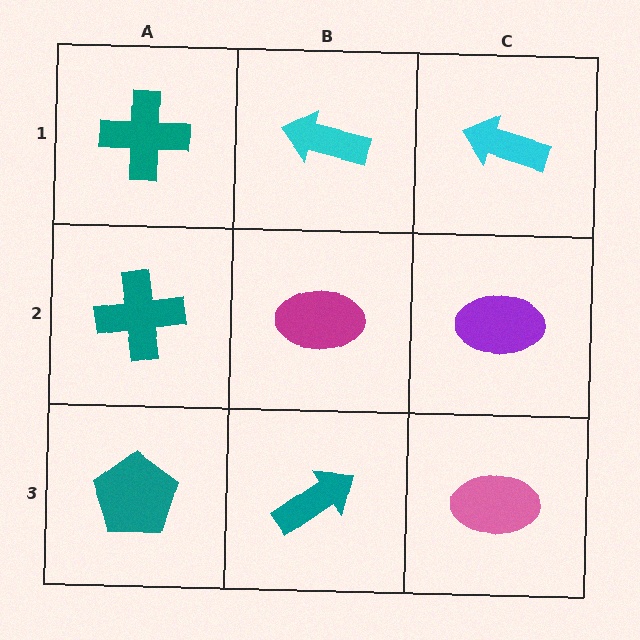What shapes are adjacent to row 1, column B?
A magenta ellipse (row 2, column B), a teal cross (row 1, column A), a cyan arrow (row 1, column C).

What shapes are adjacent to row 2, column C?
A cyan arrow (row 1, column C), a pink ellipse (row 3, column C), a magenta ellipse (row 2, column B).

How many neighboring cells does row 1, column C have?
2.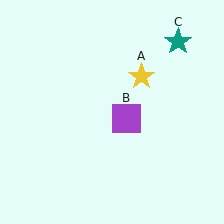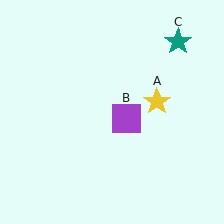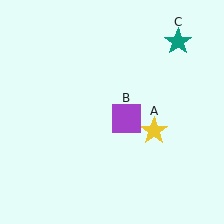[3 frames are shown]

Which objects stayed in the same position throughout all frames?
Purple square (object B) and teal star (object C) remained stationary.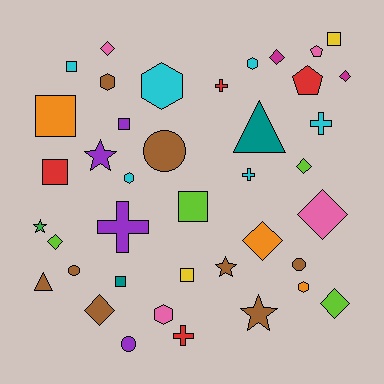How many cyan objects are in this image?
There are 6 cyan objects.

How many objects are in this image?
There are 40 objects.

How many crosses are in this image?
There are 5 crosses.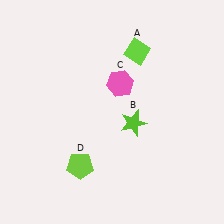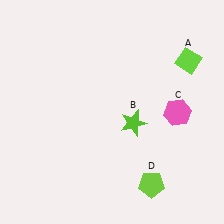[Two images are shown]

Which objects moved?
The objects that moved are: the lime diamond (A), the pink hexagon (C), the lime pentagon (D).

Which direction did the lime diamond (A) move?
The lime diamond (A) moved right.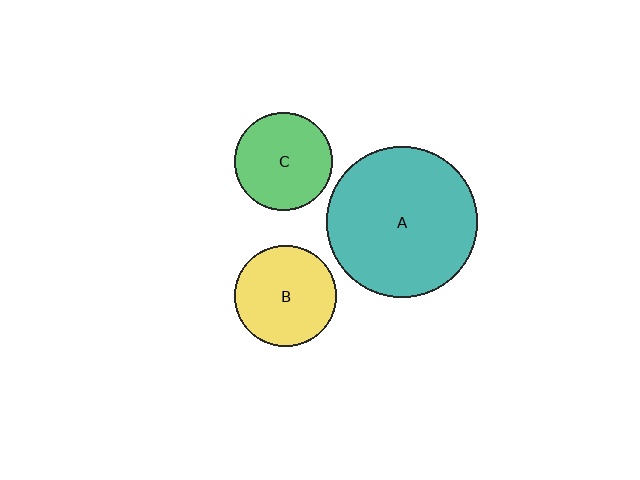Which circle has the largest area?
Circle A (teal).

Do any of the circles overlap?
No, none of the circles overlap.